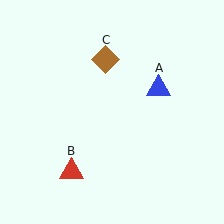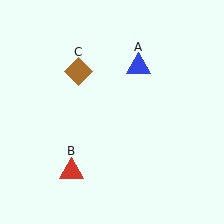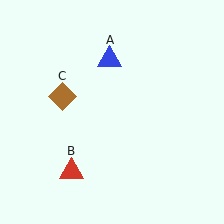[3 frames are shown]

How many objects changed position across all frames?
2 objects changed position: blue triangle (object A), brown diamond (object C).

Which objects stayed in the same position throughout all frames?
Red triangle (object B) remained stationary.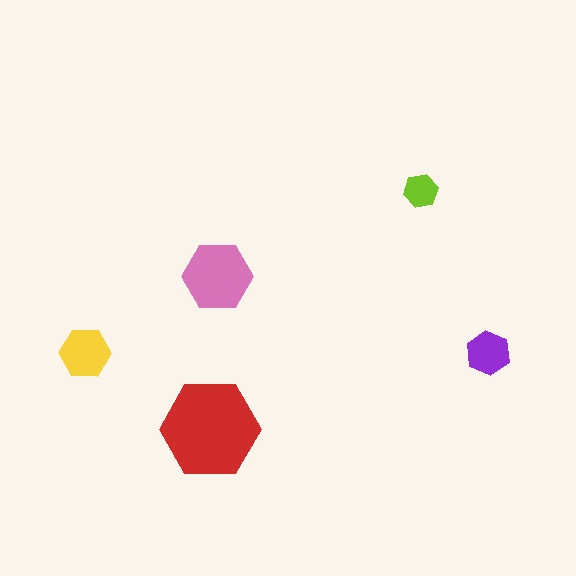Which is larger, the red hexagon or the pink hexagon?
The red one.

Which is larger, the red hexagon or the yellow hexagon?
The red one.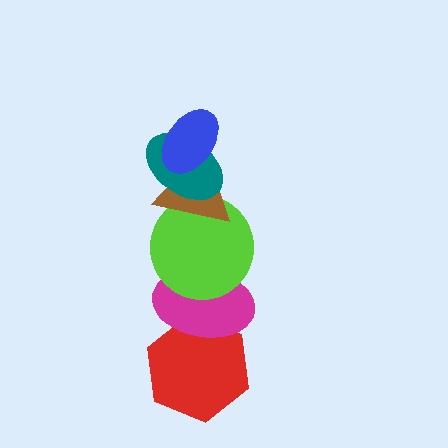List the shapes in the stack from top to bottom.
From top to bottom: the blue ellipse, the teal ellipse, the brown triangle, the lime circle, the magenta ellipse, the red hexagon.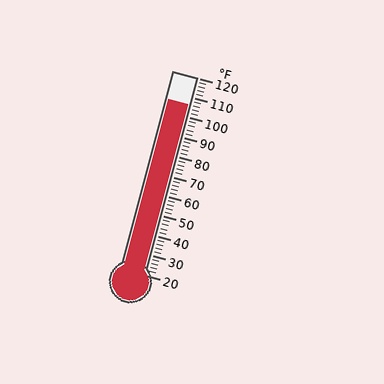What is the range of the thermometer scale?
The thermometer scale ranges from 20°F to 120°F.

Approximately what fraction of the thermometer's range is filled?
The thermometer is filled to approximately 85% of its range.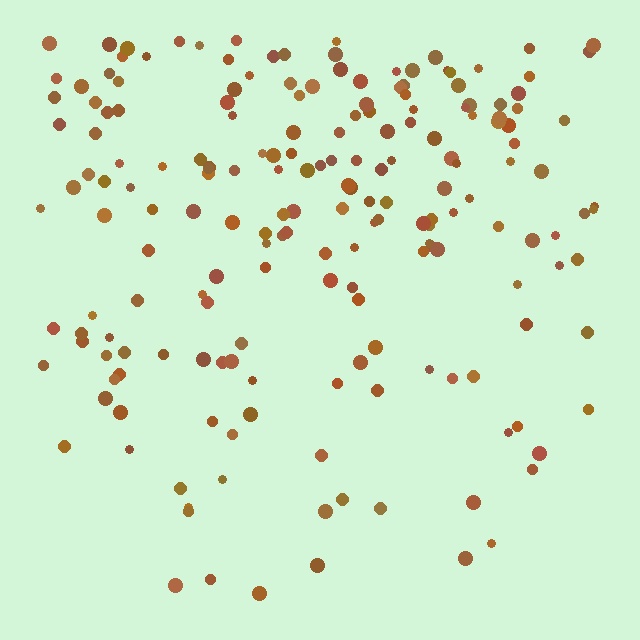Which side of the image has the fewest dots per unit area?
The bottom.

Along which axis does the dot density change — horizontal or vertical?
Vertical.